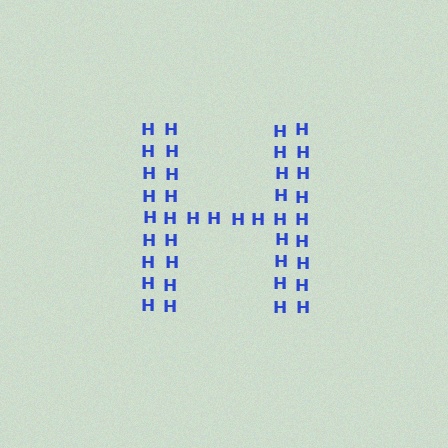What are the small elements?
The small elements are letter H's.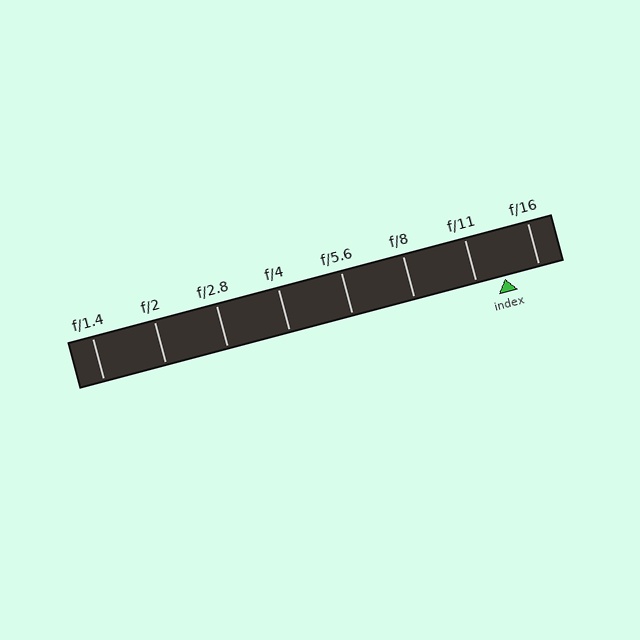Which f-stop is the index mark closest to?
The index mark is closest to f/11.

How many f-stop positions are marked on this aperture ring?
There are 8 f-stop positions marked.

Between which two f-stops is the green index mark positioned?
The index mark is between f/11 and f/16.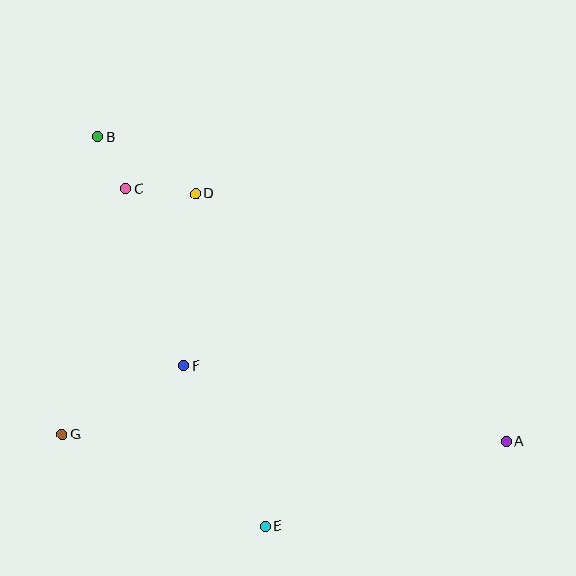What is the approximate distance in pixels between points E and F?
The distance between E and F is approximately 180 pixels.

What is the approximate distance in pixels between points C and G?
The distance between C and G is approximately 254 pixels.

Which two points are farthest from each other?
Points A and B are farthest from each other.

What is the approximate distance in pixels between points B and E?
The distance between B and E is approximately 424 pixels.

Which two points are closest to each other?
Points B and C are closest to each other.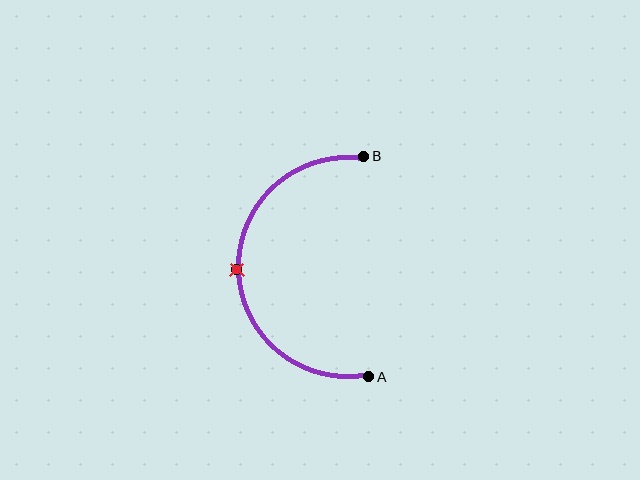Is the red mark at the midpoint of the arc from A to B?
Yes. The red mark lies on the arc at equal arc-length from both A and B — it is the arc midpoint.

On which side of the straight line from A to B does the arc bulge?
The arc bulges to the left of the straight line connecting A and B.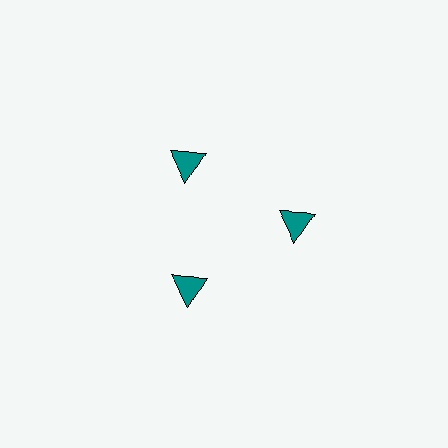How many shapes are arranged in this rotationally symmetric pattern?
There are 3 shapes, arranged in 3 groups of 1.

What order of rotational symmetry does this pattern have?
This pattern has 3-fold rotational symmetry.